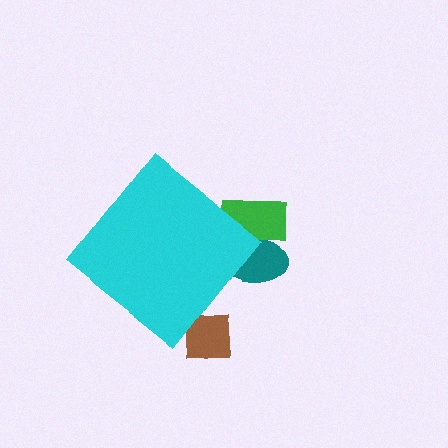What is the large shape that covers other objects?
A cyan diamond.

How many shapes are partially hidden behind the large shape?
3 shapes are partially hidden.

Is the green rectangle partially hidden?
Yes, the green rectangle is partially hidden behind the cyan diamond.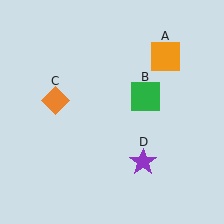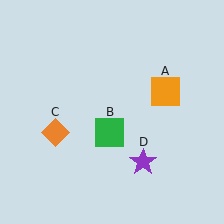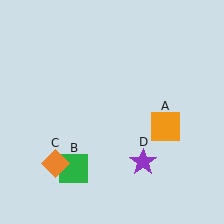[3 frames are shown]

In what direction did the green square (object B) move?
The green square (object B) moved down and to the left.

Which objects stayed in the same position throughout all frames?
Purple star (object D) remained stationary.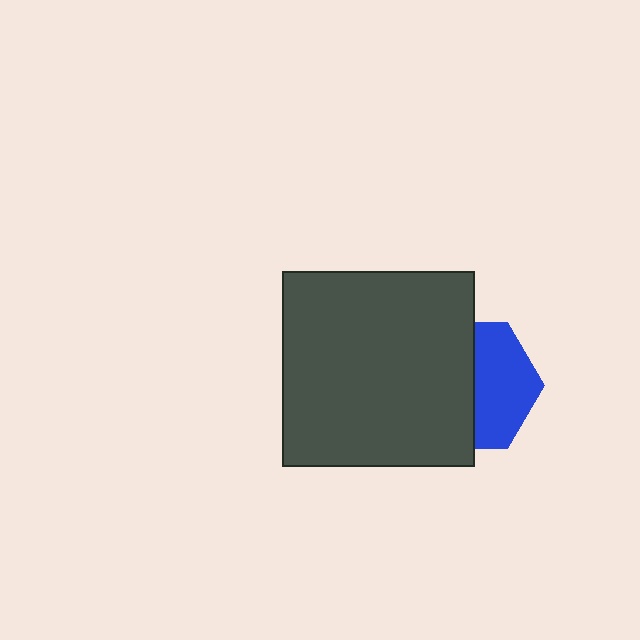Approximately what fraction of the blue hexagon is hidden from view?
Roughly 54% of the blue hexagon is hidden behind the dark gray rectangle.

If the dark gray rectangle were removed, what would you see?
You would see the complete blue hexagon.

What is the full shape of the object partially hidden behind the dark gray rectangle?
The partially hidden object is a blue hexagon.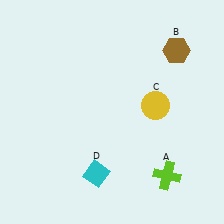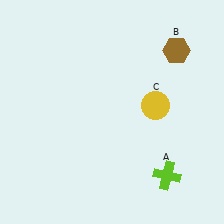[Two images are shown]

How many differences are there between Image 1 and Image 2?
There is 1 difference between the two images.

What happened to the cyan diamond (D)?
The cyan diamond (D) was removed in Image 2. It was in the bottom-left area of Image 1.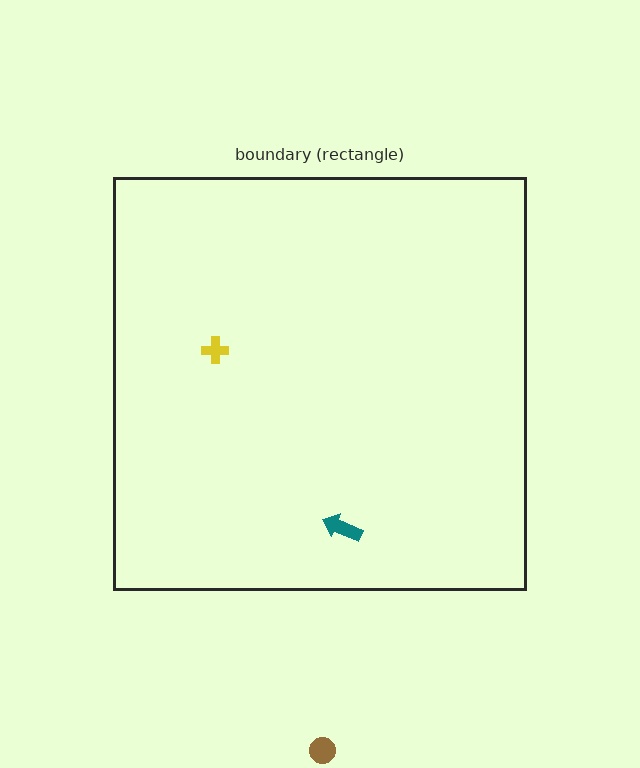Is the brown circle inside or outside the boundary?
Outside.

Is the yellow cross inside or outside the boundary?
Inside.